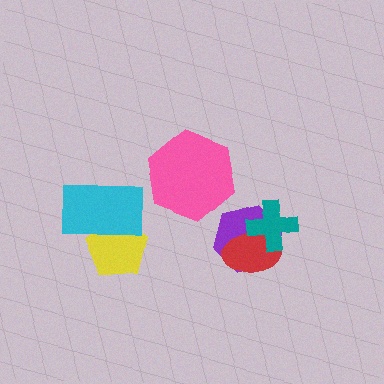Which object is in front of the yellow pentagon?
The cyan rectangle is in front of the yellow pentagon.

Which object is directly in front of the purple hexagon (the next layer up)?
The red ellipse is directly in front of the purple hexagon.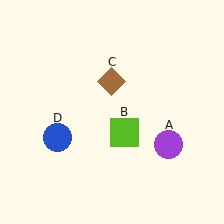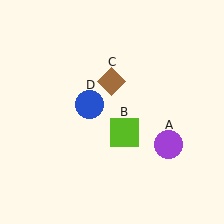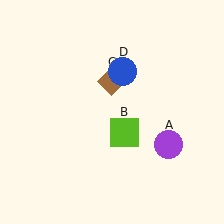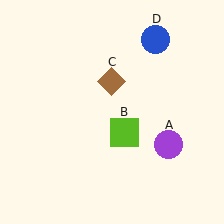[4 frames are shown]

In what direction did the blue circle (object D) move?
The blue circle (object D) moved up and to the right.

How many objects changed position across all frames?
1 object changed position: blue circle (object D).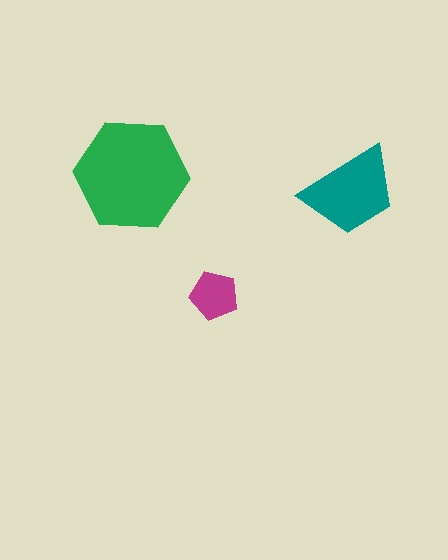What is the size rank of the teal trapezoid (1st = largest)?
2nd.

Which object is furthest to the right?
The teal trapezoid is rightmost.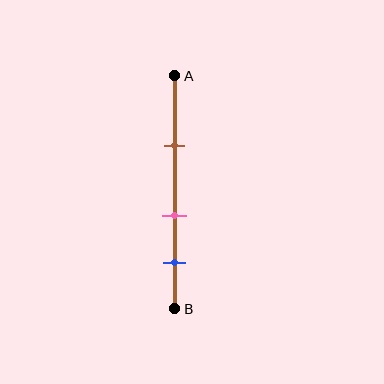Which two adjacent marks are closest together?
The pink and blue marks are the closest adjacent pair.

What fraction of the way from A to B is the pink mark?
The pink mark is approximately 60% (0.6) of the way from A to B.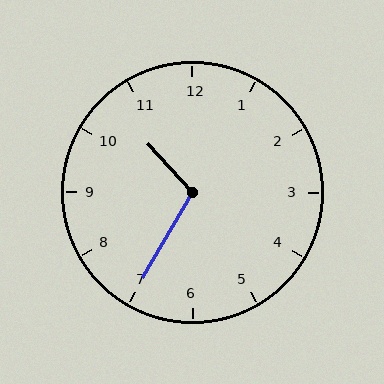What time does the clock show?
10:35.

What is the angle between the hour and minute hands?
Approximately 108 degrees.